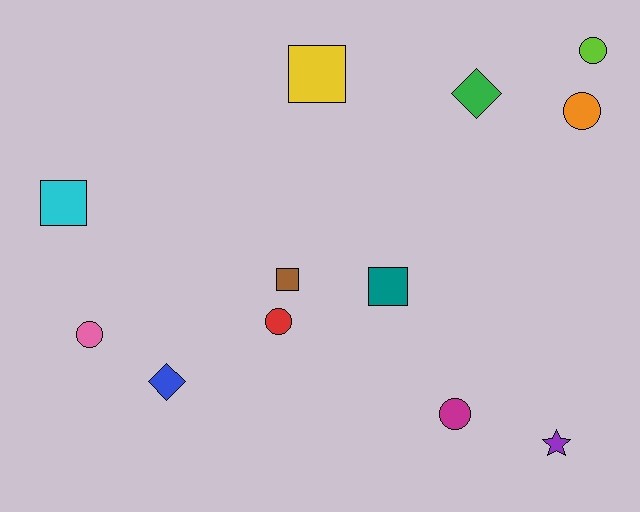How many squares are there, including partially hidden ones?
There are 4 squares.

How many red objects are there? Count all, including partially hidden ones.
There is 1 red object.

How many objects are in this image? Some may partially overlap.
There are 12 objects.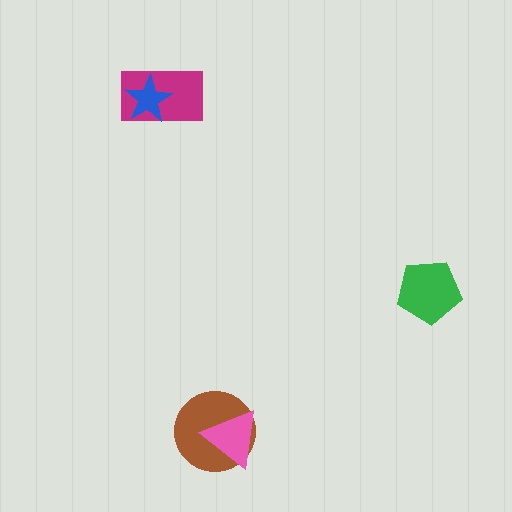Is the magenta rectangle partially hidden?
Yes, it is partially covered by another shape.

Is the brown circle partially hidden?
Yes, it is partially covered by another shape.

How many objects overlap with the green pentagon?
0 objects overlap with the green pentagon.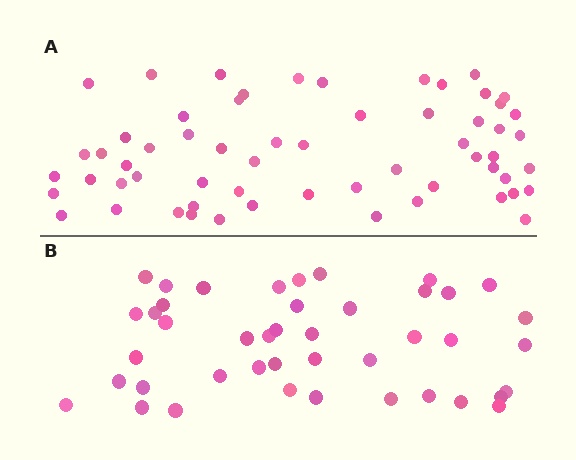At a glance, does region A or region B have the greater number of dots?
Region A (the top region) has more dots.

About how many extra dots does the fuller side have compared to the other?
Region A has approximately 15 more dots than region B.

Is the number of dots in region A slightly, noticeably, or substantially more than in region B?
Region A has noticeably more, but not dramatically so. The ratio is roughly 1.4 to 1.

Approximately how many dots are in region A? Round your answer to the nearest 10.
About 60 dots.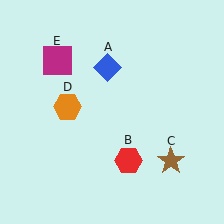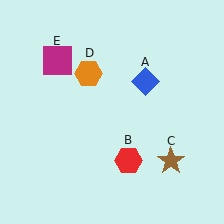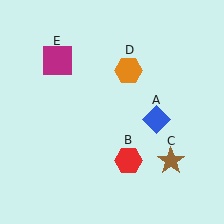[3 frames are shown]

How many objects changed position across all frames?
2 objects changed position: blue diamond (object A), orange hexagon (object D).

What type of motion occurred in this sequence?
The blue diamond (object A), orange hexagon (object D) rotated clockwise around the center of the scene.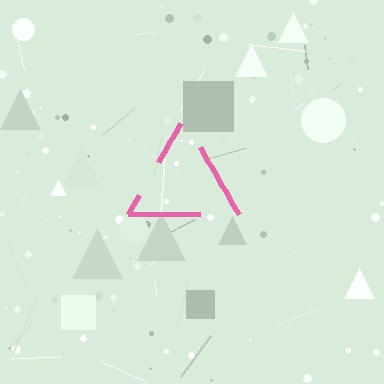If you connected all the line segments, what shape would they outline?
They would outline a triangle.